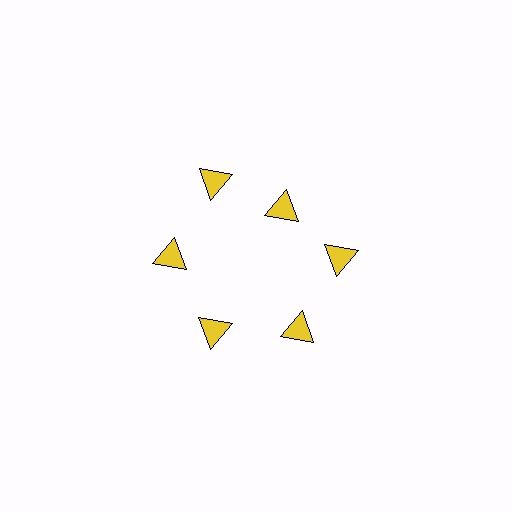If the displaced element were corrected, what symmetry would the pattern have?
It would have 6-fold rotational symmetry — the pattern would map onto itself every 60 degrees.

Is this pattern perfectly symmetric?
No. The 6 yellow triangles are arranged in a ring, but one element near the 1 o'clock position is pulled inward toward the center, breaking the 6-fold rotational symmetry.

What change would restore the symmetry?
The symmetry would be restored by moving it outward, back onto the ring so that all 6 triangles sit at equal angles and equal distance from the center.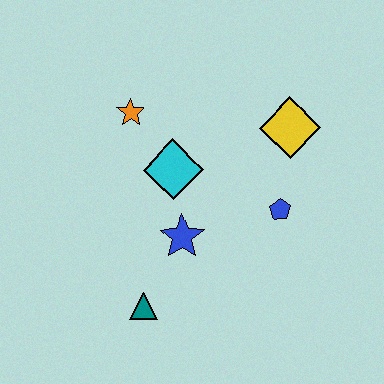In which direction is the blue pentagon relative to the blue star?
The blue pentagon is to the right of the blue star.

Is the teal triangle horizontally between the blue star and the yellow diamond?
No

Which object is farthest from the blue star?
The yellow diamond is farthest from the blue star.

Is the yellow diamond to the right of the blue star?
Yes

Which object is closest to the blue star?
The cyan diamond is closest to the blue star.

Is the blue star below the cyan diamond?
Yes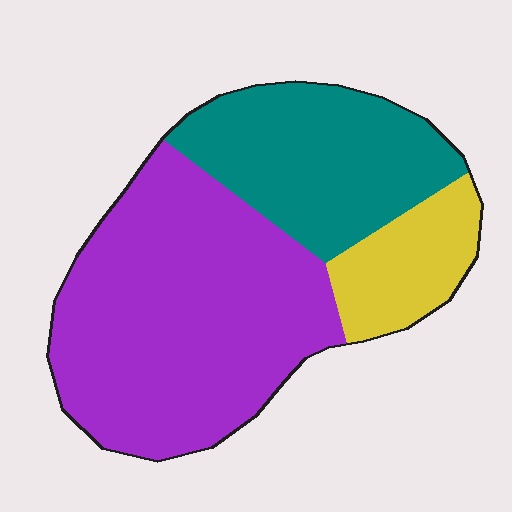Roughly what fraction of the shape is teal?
Teal takes up about one third (1/3) of the shape.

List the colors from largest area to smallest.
From largest to smallest: purple, teal, yellow.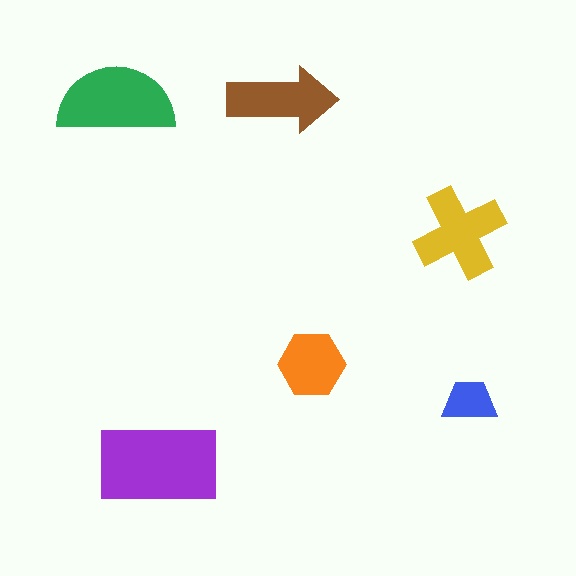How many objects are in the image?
There are 6 objects in the image.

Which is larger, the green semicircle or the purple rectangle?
The purple rectangle.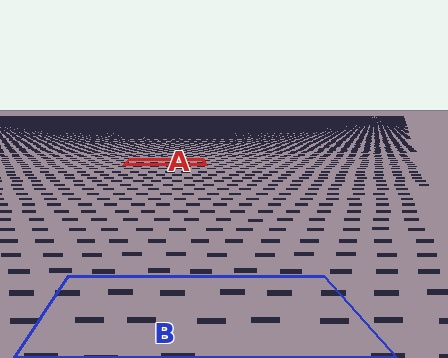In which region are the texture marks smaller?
The texture marks are smaller in region A, because it is farther away.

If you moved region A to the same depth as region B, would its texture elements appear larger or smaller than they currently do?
They would appear larger. At a closer depth, the same texture elements are projected at a bigger on-screen size.